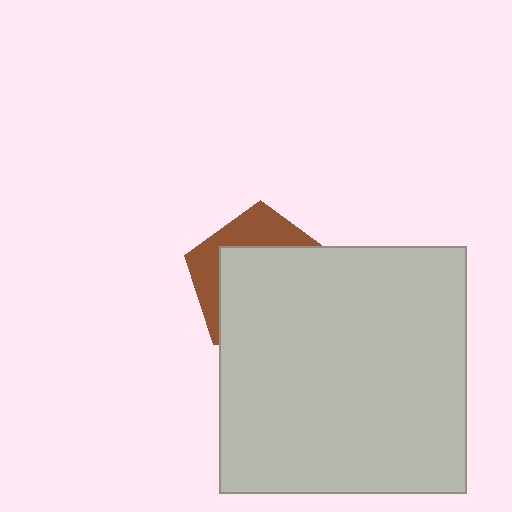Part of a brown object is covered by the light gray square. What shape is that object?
It is a pentagon.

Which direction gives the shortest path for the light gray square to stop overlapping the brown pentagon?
Moving down gives the shortest separation.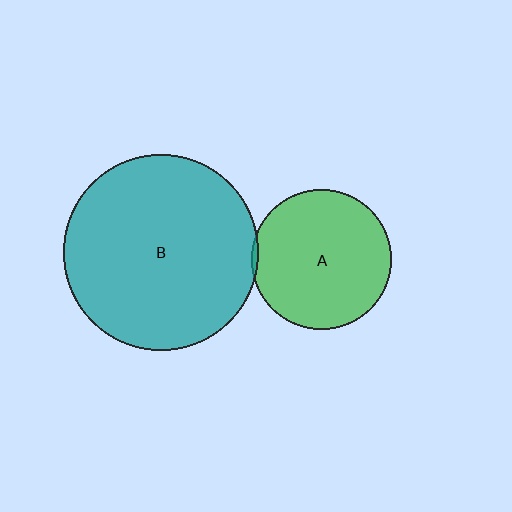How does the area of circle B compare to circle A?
Approximately 2.0 times.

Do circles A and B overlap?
Yes.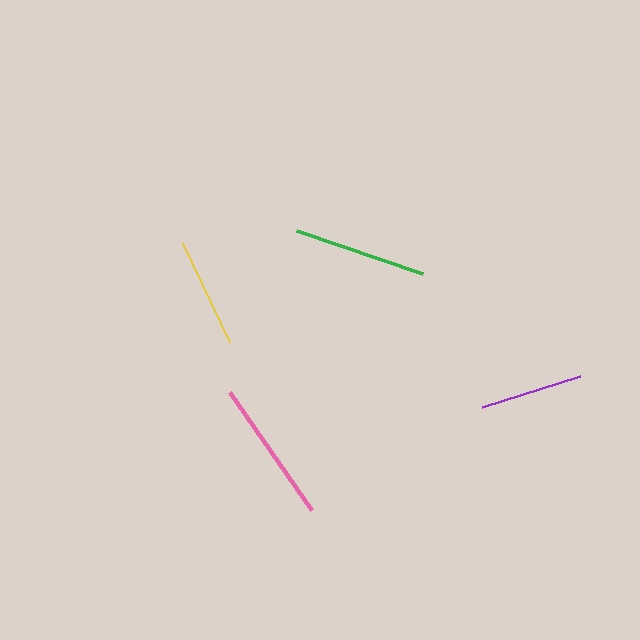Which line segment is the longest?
The pink line is the longest at approximately 144 pixels.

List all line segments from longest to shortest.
From longest to shortest: pink, green, yellow, purple.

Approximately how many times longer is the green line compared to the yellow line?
The green line is approximately 1.2 times the length of the yellow line.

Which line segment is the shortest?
The purple line is the shortest at approximately 103 pixels.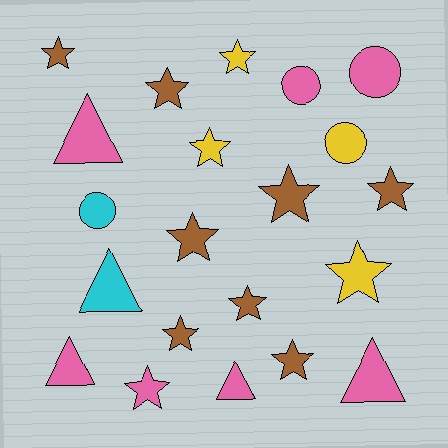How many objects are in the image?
There are 21 objects.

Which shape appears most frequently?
Star, with 12 objects.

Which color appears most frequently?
Brown, with 8 objects.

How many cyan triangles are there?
There is 1 cyan triangle.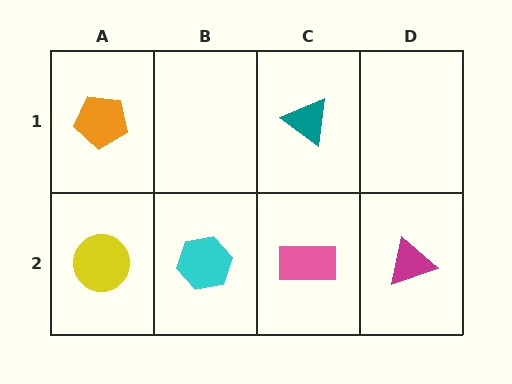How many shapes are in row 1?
2 shapes.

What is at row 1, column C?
A teal triangle.